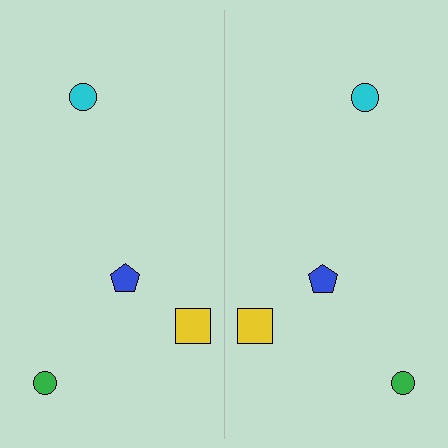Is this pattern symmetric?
Yes, this pattern has bilateral (reflection) symmetry.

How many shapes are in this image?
There are 8 shapes in this image.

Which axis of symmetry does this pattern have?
The pattern has a vertical axis of symmetry running through the center of the image.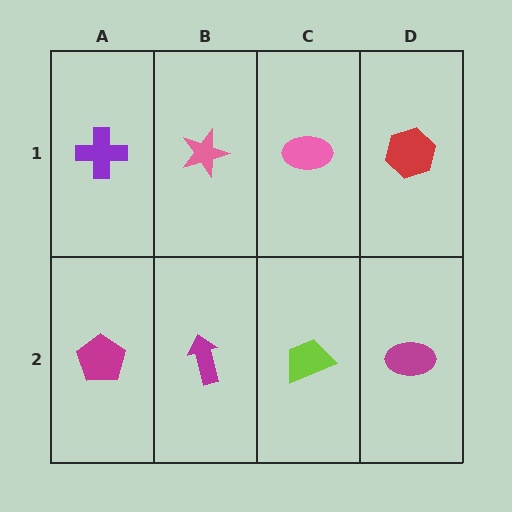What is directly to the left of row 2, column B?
A magenta pentagon.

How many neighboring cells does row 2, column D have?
2.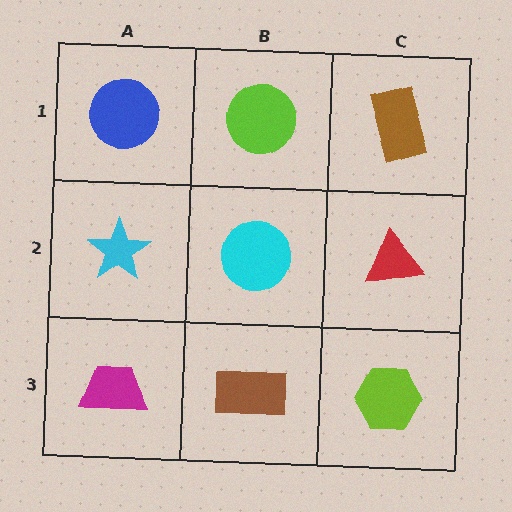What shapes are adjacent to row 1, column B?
A cyan circle (row 2, column B), a blue circle (row 1, column A), a brown rectangle (row 1, column C).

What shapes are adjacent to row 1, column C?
A red triangle (row 2, column C), a lime circle (row 1, column B).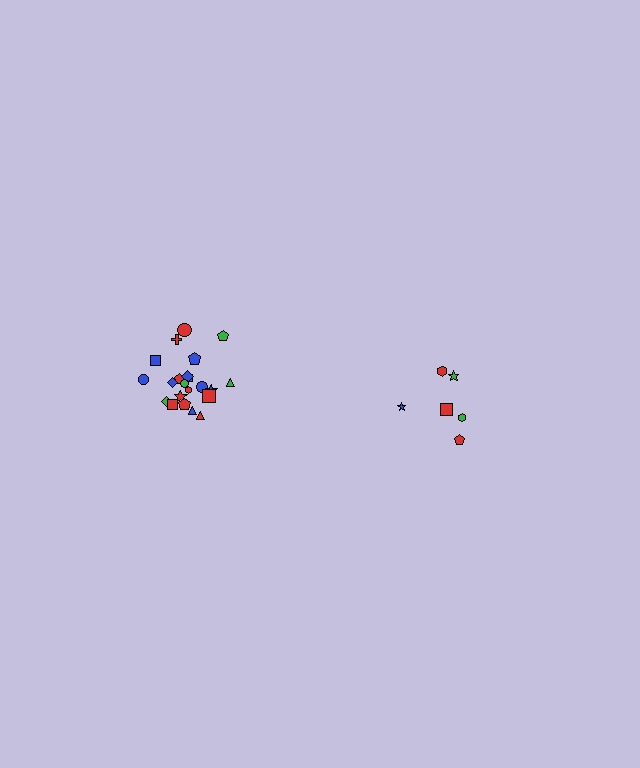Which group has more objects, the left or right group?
The left group.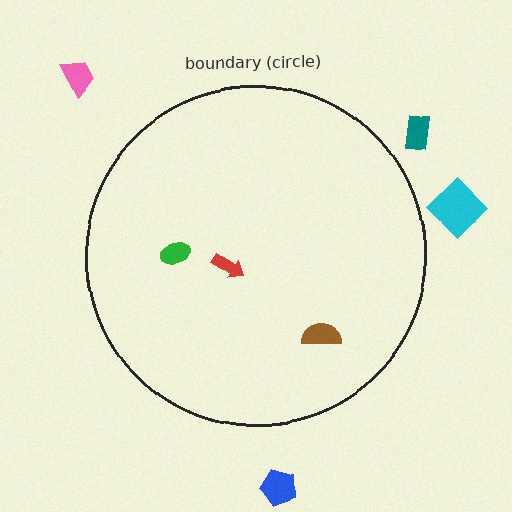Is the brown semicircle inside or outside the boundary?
Inside.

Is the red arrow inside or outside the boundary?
Inside.